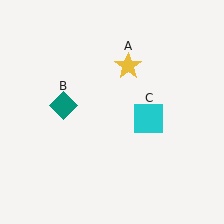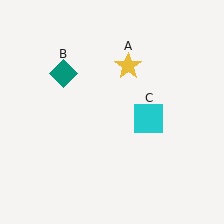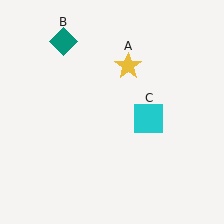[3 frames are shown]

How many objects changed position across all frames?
1 object changed position: teal diamond (object B).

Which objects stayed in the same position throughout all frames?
Yellow star (object A) and cyan square (object C) remained stationary.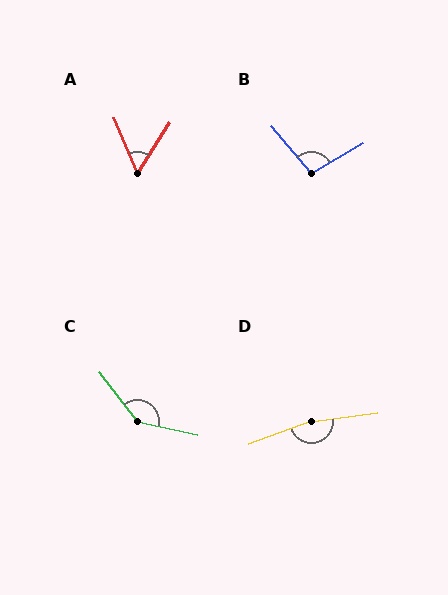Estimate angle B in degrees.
Approximately 99 degrees.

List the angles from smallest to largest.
A (54°), B (99°), C (139°), D (166°).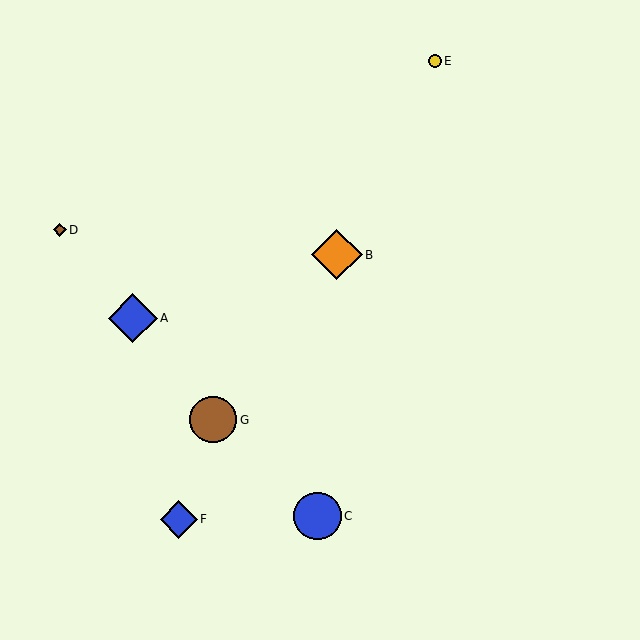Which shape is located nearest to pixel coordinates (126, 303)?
The blue diamond (labeled A) at (133, 318) is nearest to that location.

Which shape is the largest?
The orange diamond (labeled B) is the largest.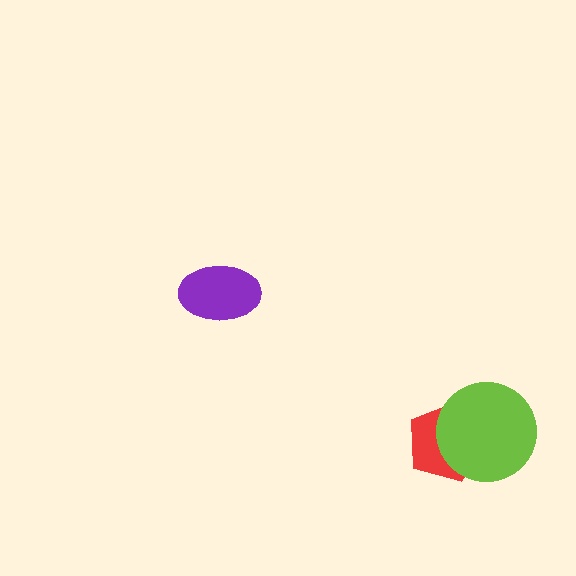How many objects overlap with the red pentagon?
1 object overlaps with the red pentagon.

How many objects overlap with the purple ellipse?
0 objects overlap with the purple ellipse.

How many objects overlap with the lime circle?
1 object overlaps with the lime circle.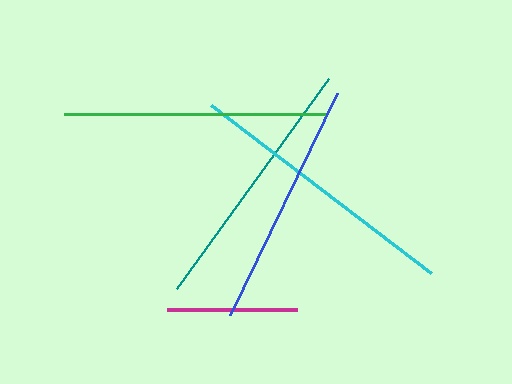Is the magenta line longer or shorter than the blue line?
The blue line is longer than the magenta line.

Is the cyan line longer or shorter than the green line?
The cyan line is longer than the green line.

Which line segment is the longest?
The cyan line is the longest at approximately 277 pixels.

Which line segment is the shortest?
The magenta line is the shortest at approximately 130 pixels.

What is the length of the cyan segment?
The cyan segment is approximately 277 pixels long.